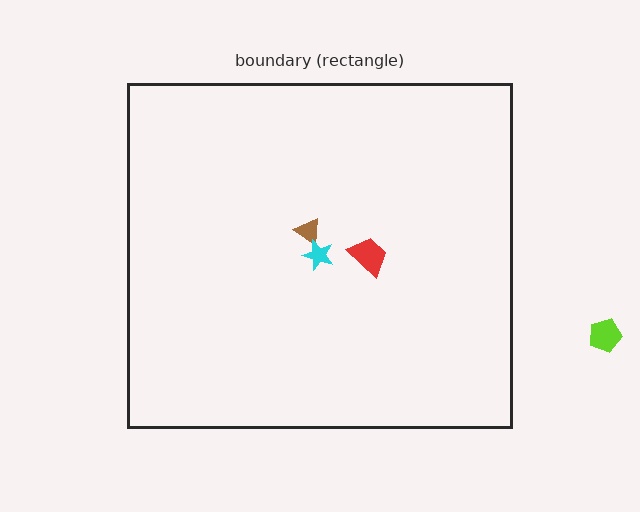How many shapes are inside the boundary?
3 inside, 1 outside.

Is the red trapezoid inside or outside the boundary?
Inside.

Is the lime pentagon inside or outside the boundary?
Outside.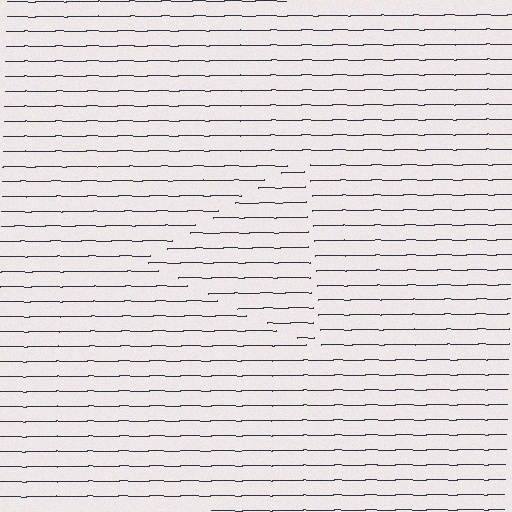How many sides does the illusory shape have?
3 sides — the line-ends trace a triangle.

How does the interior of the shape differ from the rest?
The interior of the shape contains the same grating, shifted by half a period — the contour is defined by the phase discontinuity where line-ends from the inner and outer gratings abut.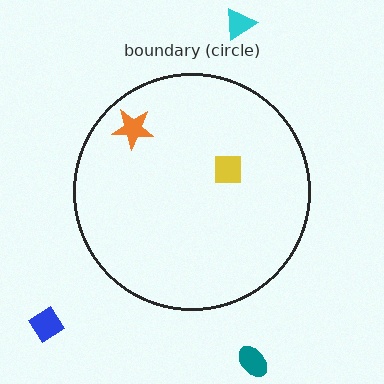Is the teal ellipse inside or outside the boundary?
Outside.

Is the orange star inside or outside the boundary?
Inside.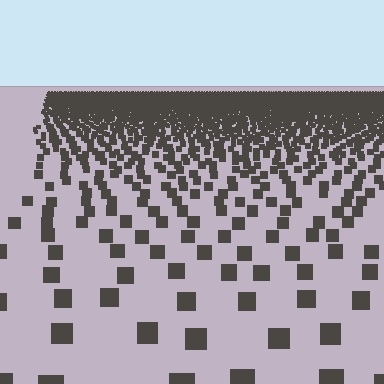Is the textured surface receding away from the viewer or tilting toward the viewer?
The surface is receding away from the viewer. Texture elements get smaller and denser toward the top.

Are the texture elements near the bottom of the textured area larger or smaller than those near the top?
Larger. Near the bottom, elements are closer to the viewer and appear at a bigger on-screen size.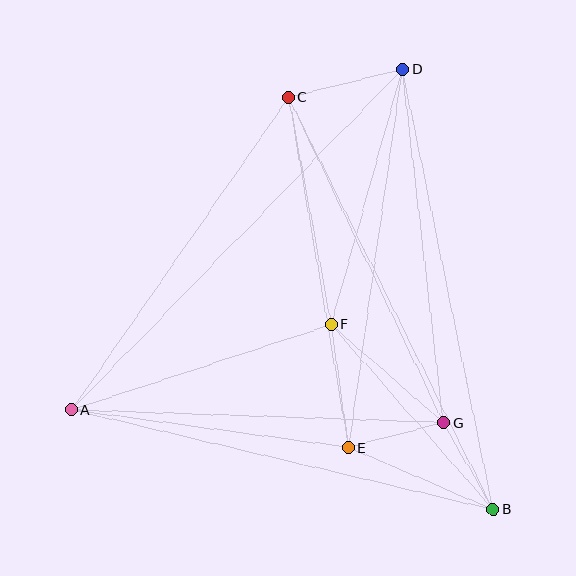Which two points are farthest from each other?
Points A and D are farthest from each other.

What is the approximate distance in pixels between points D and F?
The distance between D and F is approximately 265 pixels.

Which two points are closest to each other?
Points E and G are closest to each other.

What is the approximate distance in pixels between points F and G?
The distance between F and G is approximately 149 pixels.